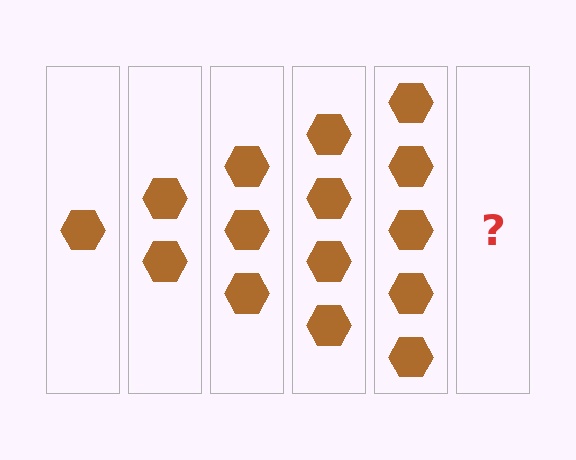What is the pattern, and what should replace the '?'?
The pattern is that each step adds one more hexagon. The '?' should be 6 hexagons.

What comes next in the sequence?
The next element should be 6 hexagons.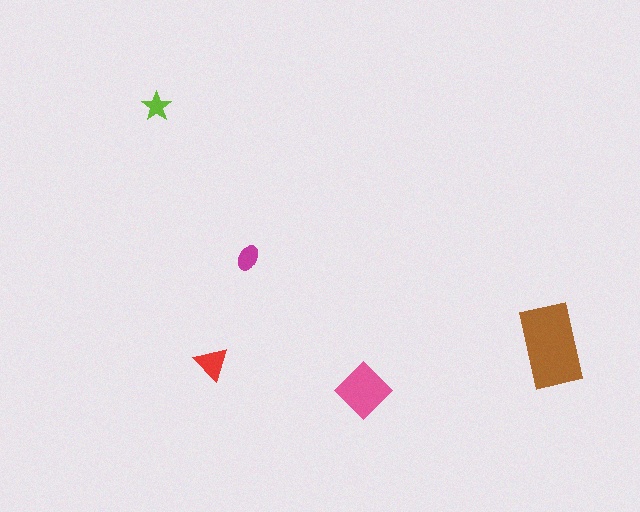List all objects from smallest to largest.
The lime star, the magenta ellipse, the red triangle, the pink diamond, the brown rectangle.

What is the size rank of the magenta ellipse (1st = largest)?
4th.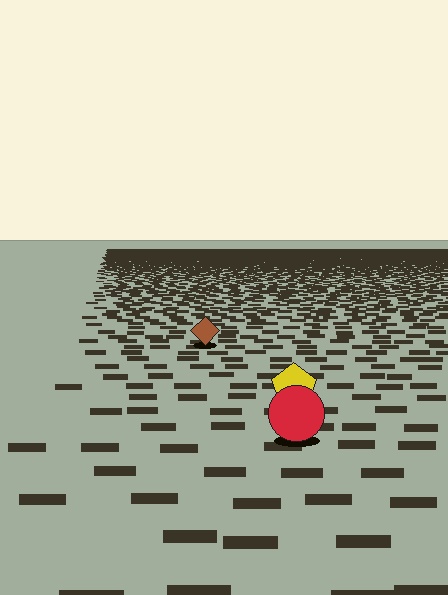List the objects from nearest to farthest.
From nearest to farthest: the red circle, the yellow pentagon, the brown diamond.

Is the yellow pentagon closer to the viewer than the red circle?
No. The red circle is closer — you can tell from the texture gradient: the ground texture is coarser near it.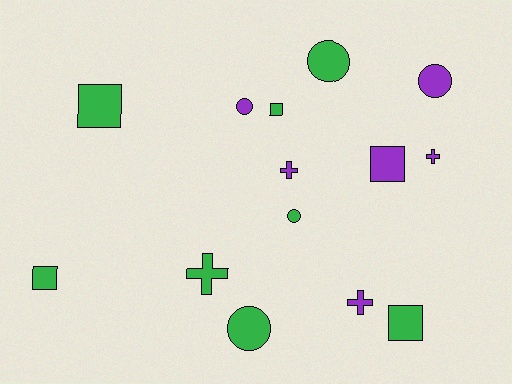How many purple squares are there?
There is 1 purple square.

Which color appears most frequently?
Green, with 8 objects.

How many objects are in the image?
There are 14 objects.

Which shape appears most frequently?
Circle, with 5 objects.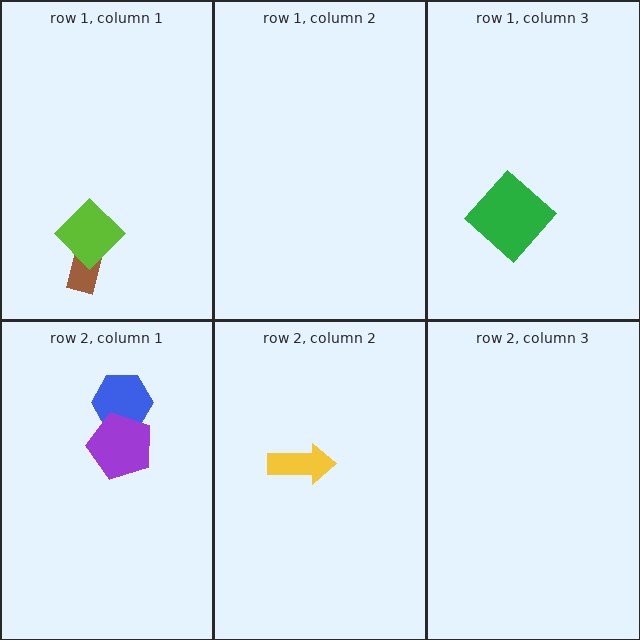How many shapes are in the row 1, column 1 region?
2.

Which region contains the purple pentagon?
The row 2, column 1 region.